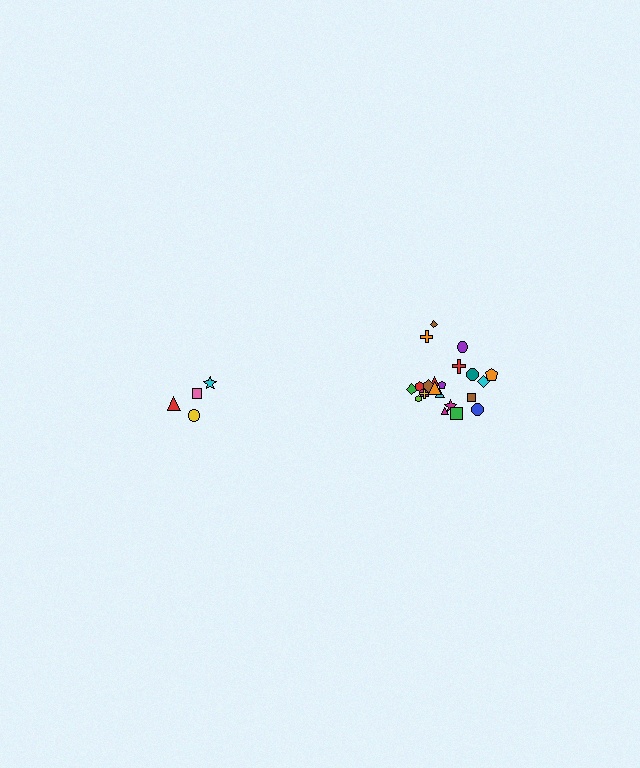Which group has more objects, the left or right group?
The right group.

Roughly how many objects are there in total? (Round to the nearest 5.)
Roughly 25 objects in total.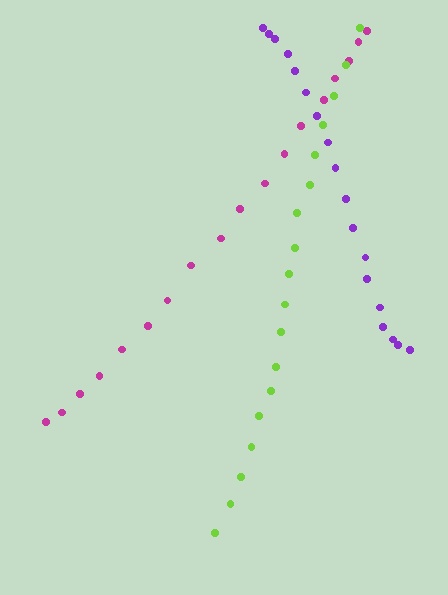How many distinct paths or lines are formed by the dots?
There are 3 distinct paths.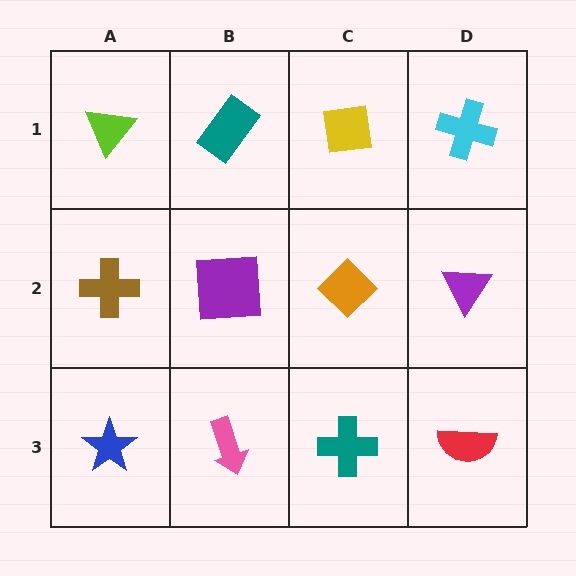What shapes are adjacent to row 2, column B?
A teal rectangle (row 1, column B), a pink arrow (row 3, column B), a brown cross (row 2, column A), an orange diamond (row 2, column C).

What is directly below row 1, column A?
A brown cross.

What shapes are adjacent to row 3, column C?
An orange diamond (row 2, column C), a pink arrow (row 3, column B), a red semicircle (row 3, column D).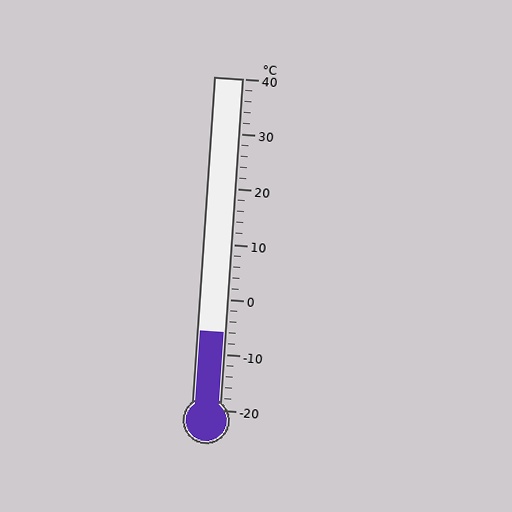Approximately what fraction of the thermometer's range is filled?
The thermometer is filled to approximately 25% of its range.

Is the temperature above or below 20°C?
The temperature is below 20°C.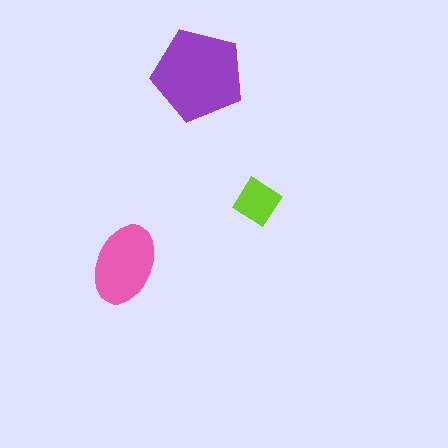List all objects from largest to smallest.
The purple pentagon, the pink ellipse, the lime diamond.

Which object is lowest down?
The pink ellipse is bottommost.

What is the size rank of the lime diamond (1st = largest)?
3rd.